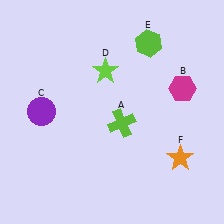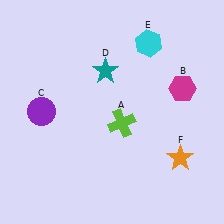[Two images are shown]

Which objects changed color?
D changed from lime to teal. E changed from lime to cyan.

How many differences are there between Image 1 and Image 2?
There are 2 differences between the two images.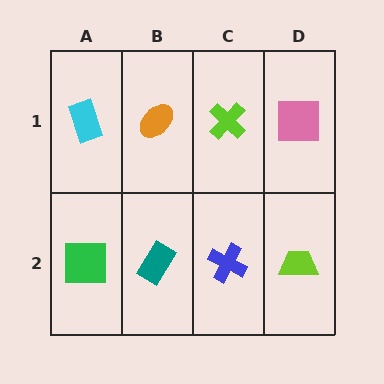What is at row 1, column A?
A cyan rectangle.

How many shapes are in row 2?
4 shapes.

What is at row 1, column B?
An orange ellipse.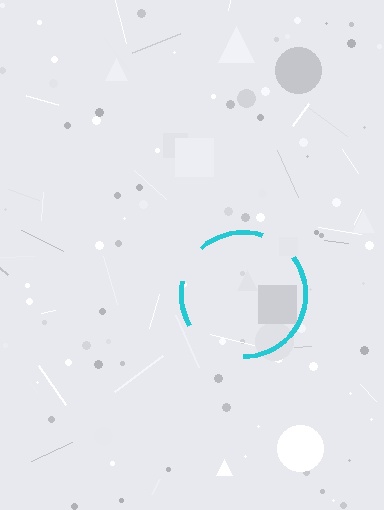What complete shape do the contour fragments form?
The contour fragments form a circle.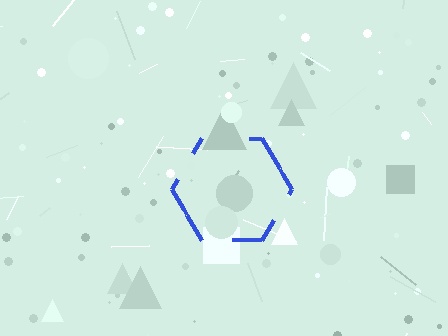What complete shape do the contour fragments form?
The contour fragments form a hexagon.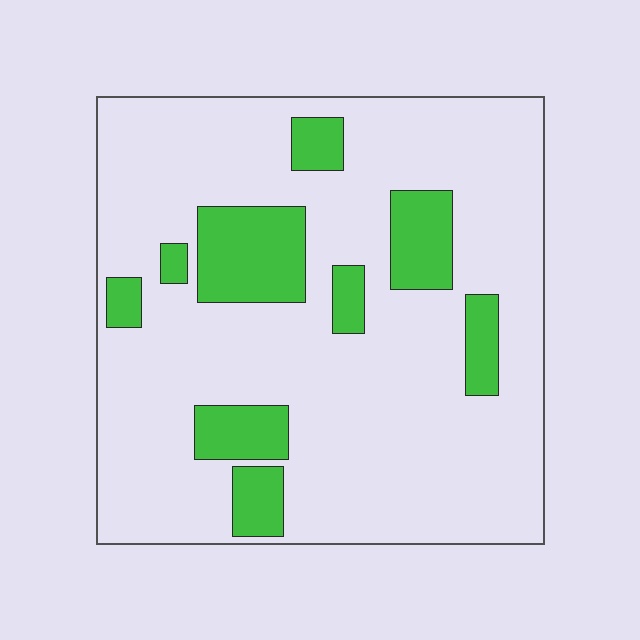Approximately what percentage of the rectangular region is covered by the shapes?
Approximately 20%.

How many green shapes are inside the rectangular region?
9.